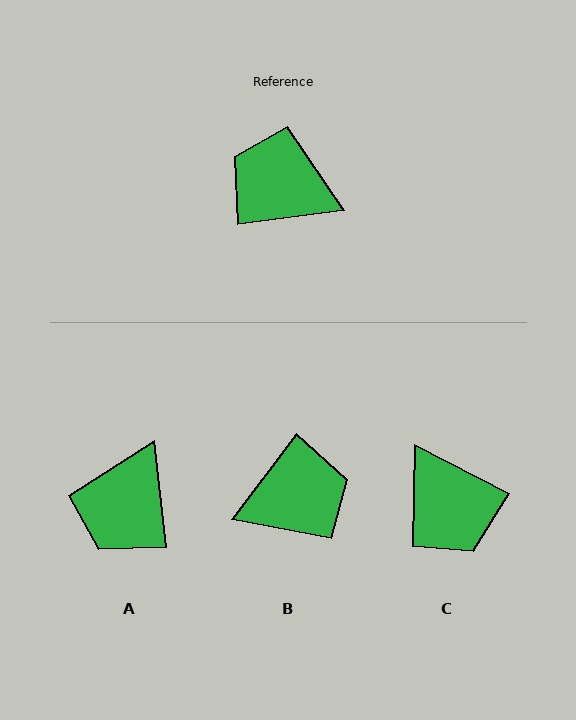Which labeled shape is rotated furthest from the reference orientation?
C, about 145 degrees away.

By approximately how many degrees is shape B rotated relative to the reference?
Approximately 135 degrees clockwise.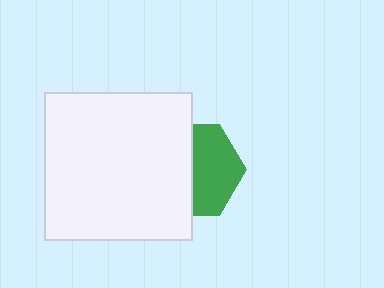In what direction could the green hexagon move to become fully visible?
The green hexagon could move right. That would shift it out from behind the white square entirely.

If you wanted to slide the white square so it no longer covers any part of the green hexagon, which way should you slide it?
Slide it left — that is the most direct way to separate the two shapes.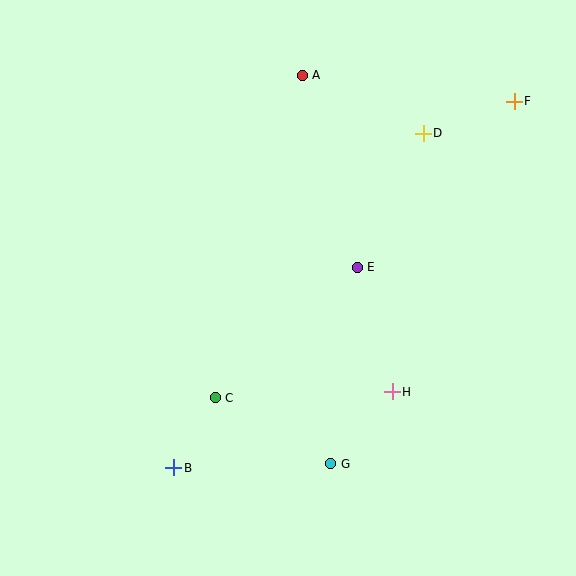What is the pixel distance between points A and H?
The distance between A and H is 329 pixels.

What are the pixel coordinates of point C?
Point C is at (215, 398).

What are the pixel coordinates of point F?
Point F is at (514, 101).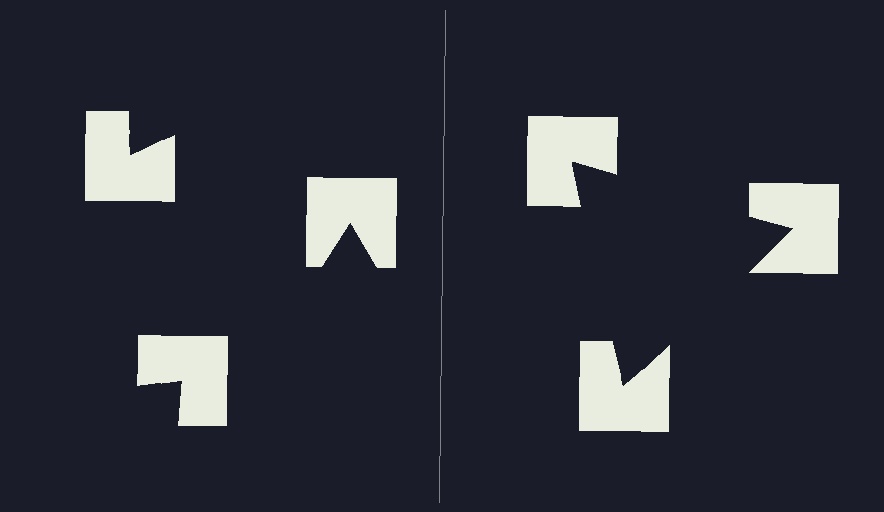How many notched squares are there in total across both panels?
6 — 3 on each side.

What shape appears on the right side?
An illusory triangle.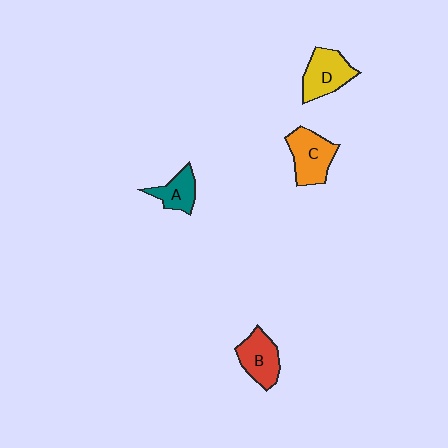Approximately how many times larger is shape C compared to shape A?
Approximately 1.5 times.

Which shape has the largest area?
Shape C (orange).